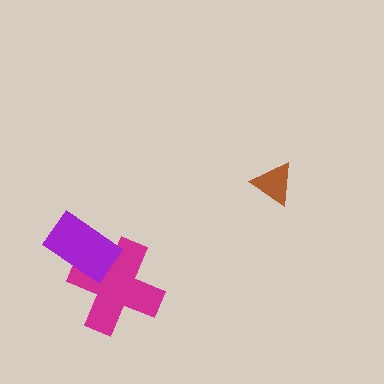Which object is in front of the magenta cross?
The purple rectangle is in front of the magenta cross.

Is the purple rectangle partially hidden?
No, no other shape covers it.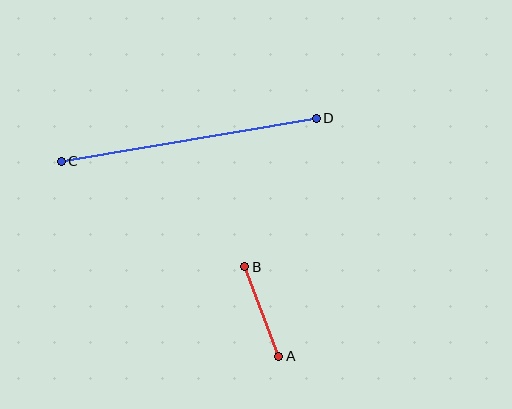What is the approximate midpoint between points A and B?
The midpoint is at approximately (262, 311) pixels.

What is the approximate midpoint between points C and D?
The midpoint is at approximately (189, 140) pixels.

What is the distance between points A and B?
The distance is approximately 96 pixels.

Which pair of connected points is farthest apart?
Points C and D are farthest apart.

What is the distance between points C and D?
The distance is approximately 259 pixels.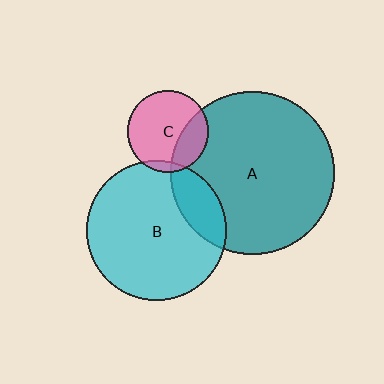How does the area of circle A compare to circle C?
Approximately 4.0 times.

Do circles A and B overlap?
Yes.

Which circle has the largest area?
Circle A (teal).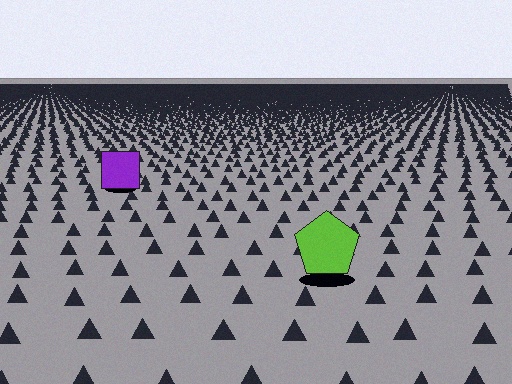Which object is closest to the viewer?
The lime pentagon is closest. The texture marks near it are larger and more spread out.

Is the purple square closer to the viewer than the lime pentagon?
No. The lime pentagon is closer — you can tell from the texture gradient: the ground texture is coarser near it.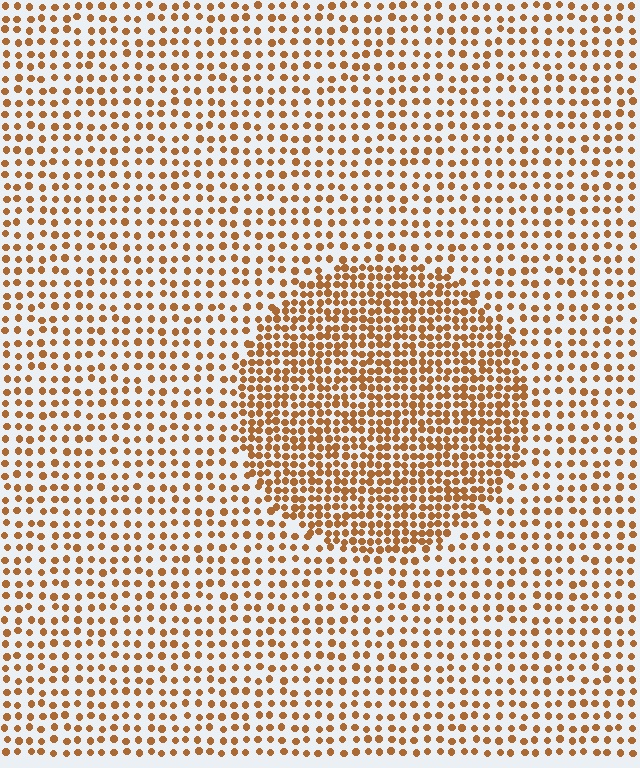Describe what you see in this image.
The image contains small brown elements arranged at two different densities. A circle-shaped region is visible where the elements are more densely packed than the surrounding area.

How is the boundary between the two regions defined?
The boundary is defined by a change in element density (approximately 2.0x ratio). All elements are the same color, size, and shape.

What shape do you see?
I see a circle.